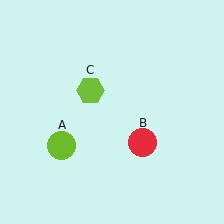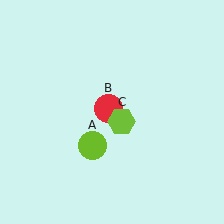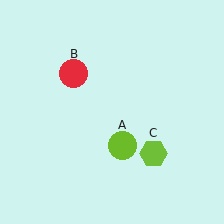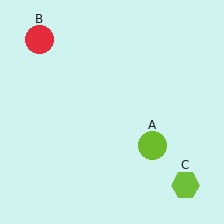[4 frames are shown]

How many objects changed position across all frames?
3 objects changed position: lime circle (object A), red circle (object B), lime hexagon (object C).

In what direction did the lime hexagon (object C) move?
The lime hexagon (object C) moved down and to the right.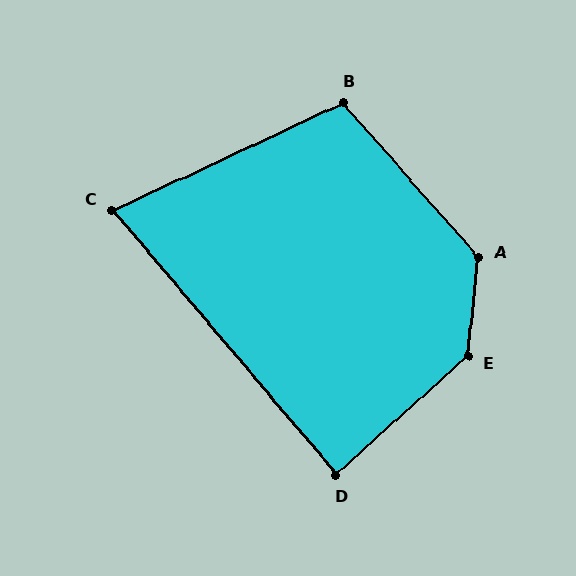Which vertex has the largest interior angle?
E, at approximately 138 degrees.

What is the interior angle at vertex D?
Approximately 88 degrees (approximately right).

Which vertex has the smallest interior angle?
C, at approximately 75 degrees.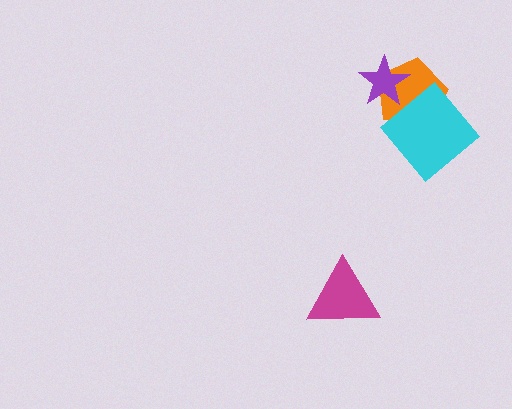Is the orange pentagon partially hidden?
Yes, it is partially covered by another shape.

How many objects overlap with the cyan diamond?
1 object overlaps with the cyan diamond.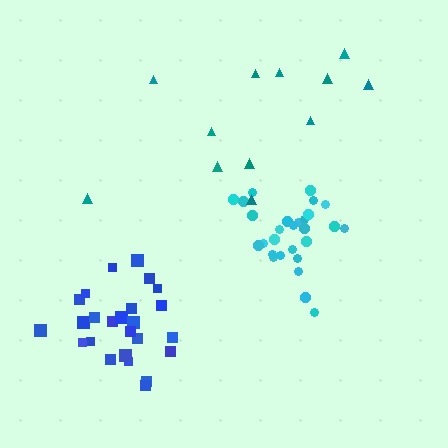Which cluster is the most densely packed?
Cyan.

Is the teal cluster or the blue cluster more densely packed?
Blue.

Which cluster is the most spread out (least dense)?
Teal.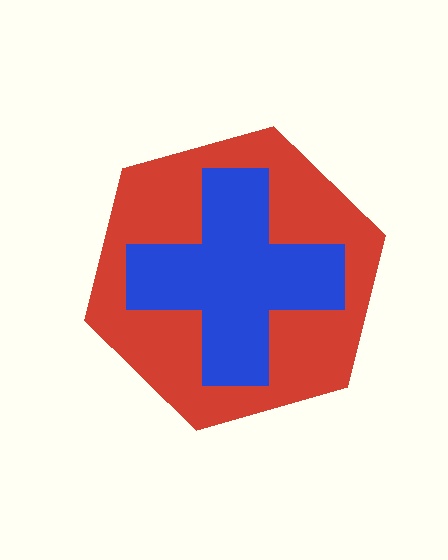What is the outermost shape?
The red hexagon.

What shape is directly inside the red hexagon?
The blue cross.